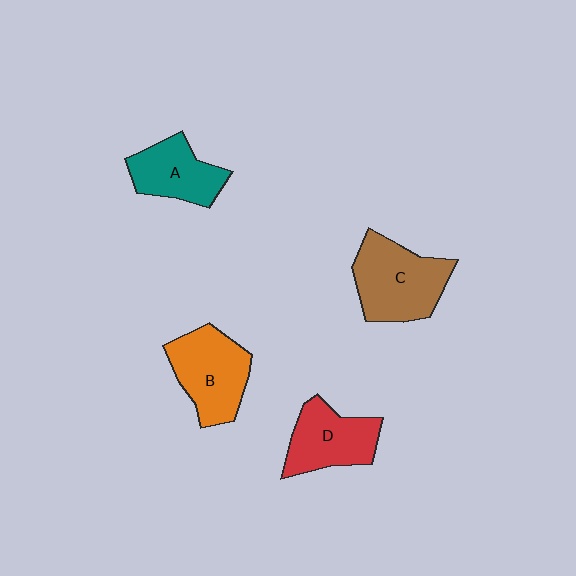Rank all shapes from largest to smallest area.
From largest to smallest: C (brown), B (orange), D (red), A (teal).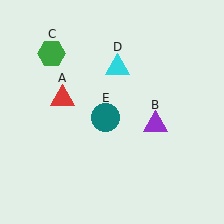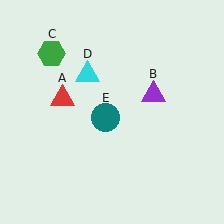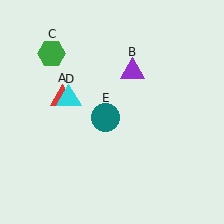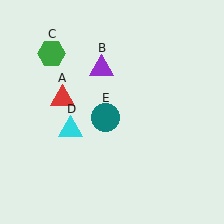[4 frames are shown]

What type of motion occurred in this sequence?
The purple triangle (object B), cyan triangle (object D) rotated counterclockwise around the center of the scene.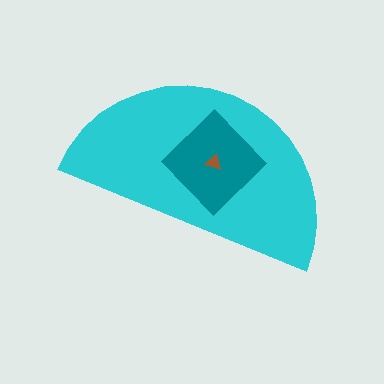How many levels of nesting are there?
3.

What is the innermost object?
The brown triangle.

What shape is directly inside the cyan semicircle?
The teal diamond.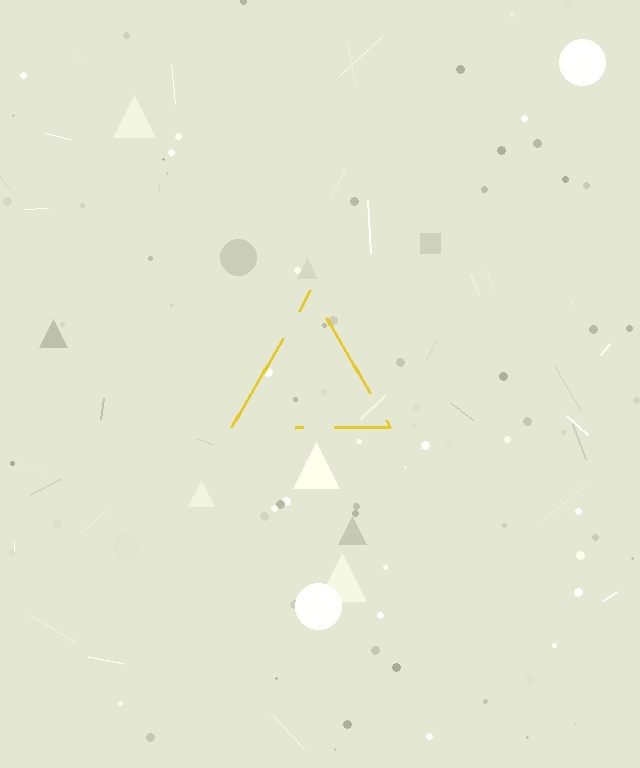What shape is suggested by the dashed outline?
The dashed outline suggests a triangle.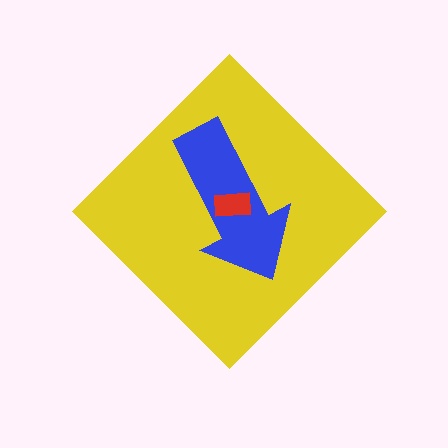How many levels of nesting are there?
3.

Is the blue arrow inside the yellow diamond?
Yes.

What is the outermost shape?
The yellow diamond.